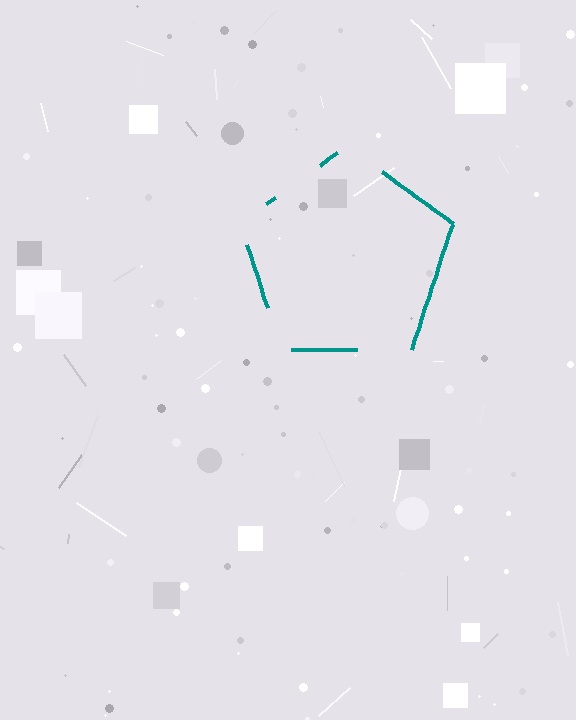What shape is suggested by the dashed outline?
The dashed outline suggests a pentagon.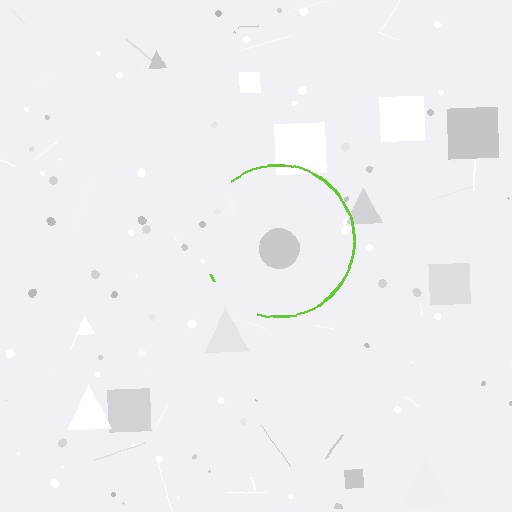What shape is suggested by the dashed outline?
The dashed outline suggests a circle.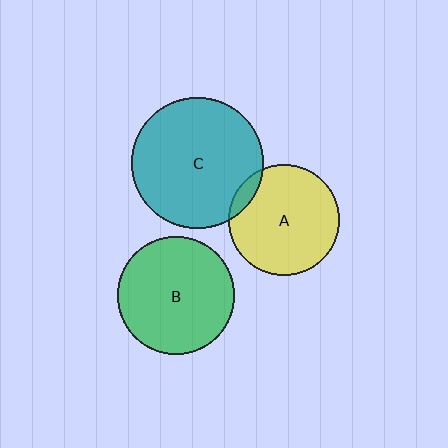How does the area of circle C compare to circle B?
Approximately 1.3 times.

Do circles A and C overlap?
Yes.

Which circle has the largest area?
Circle C (teal).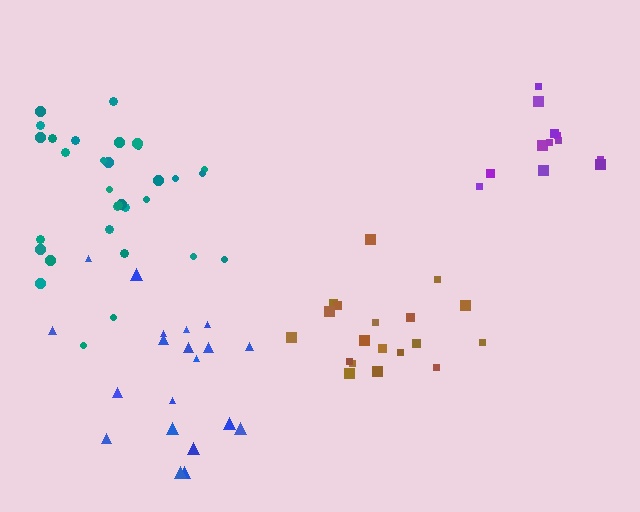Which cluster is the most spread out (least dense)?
Blue.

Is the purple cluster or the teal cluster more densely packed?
Purple.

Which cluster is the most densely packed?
Purple.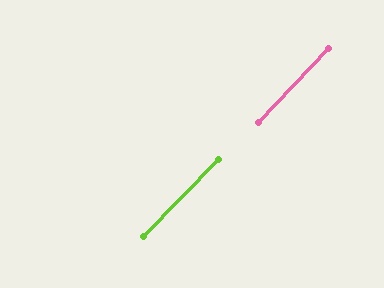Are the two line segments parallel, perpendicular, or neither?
Parallel — their directions differ by only 0.3°.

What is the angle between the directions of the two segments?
Approximately 0 degrees.